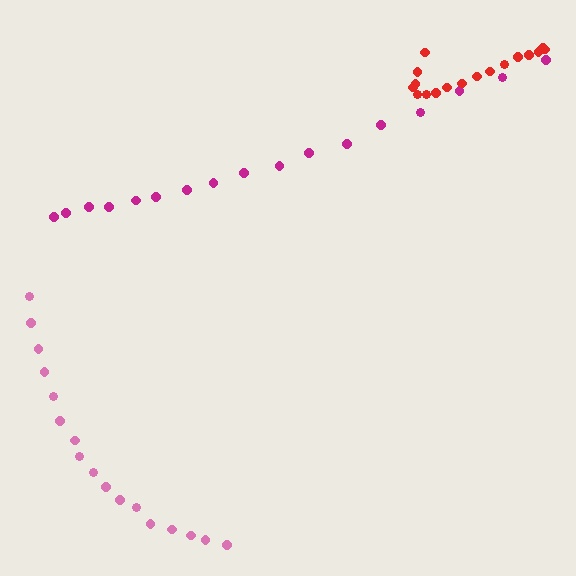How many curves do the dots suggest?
There are 3 distinct paths.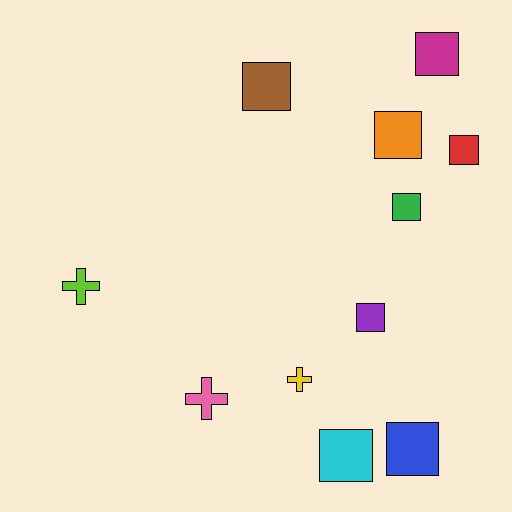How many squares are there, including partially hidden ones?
There are 8 squares.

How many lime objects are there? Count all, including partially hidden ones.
There is 1 lime object.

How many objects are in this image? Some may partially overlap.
There are 11 objects.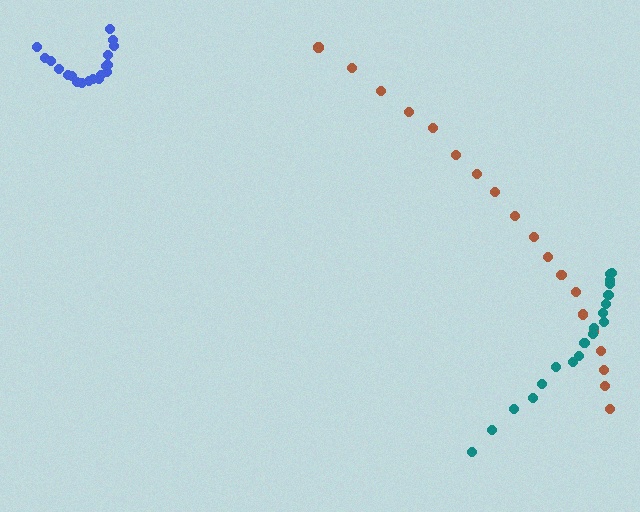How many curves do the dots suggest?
There are 3 distinct paths.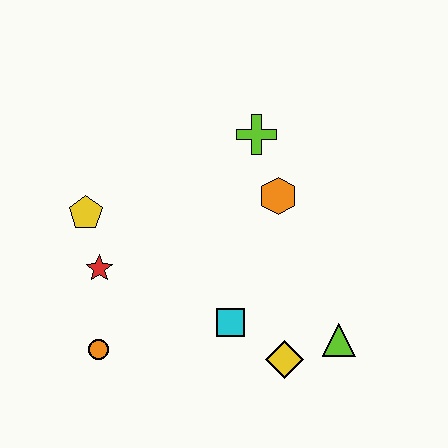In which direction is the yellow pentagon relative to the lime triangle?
The yellow pentagon is to the left of the lime triangle.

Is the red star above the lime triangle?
Yes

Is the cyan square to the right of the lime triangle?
No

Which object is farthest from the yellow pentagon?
The lime triangle is farthest from the yellow pentagon.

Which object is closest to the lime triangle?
The yellow diamond is closest to the lime triangle.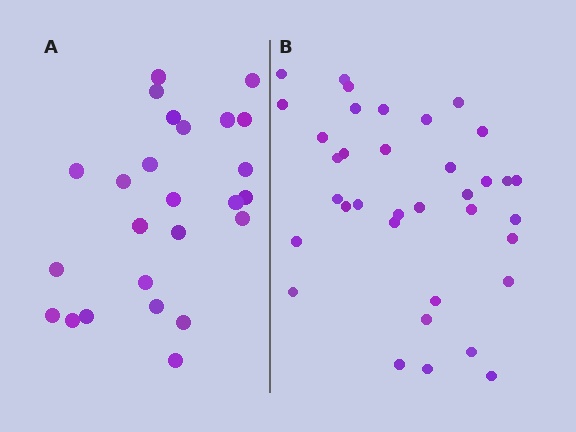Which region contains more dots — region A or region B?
Region B (the right region) has more dots.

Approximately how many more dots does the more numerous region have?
Region B has roughly 12 or so more dots than region A.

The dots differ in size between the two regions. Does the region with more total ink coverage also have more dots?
No. Region A has more total ink coverage because its dots are larger, but region B actually contains more individual dots. Total area can be misleading — the number of items is what matters here.